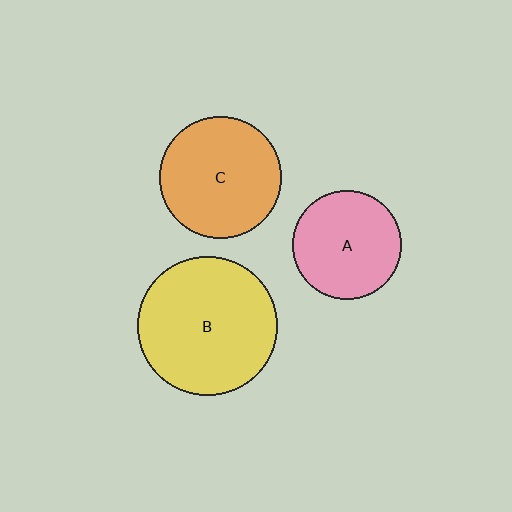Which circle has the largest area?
Circle B (yellow).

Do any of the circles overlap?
No, none of the circles overlap.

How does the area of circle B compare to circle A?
Approximately 1.6 times.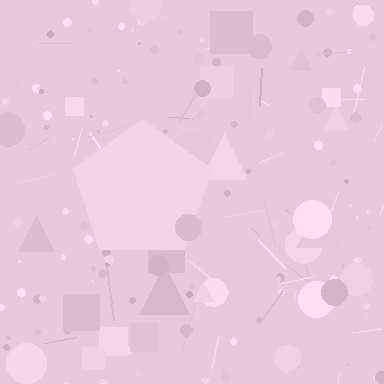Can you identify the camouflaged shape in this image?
The camouflaged shape is a pentagon.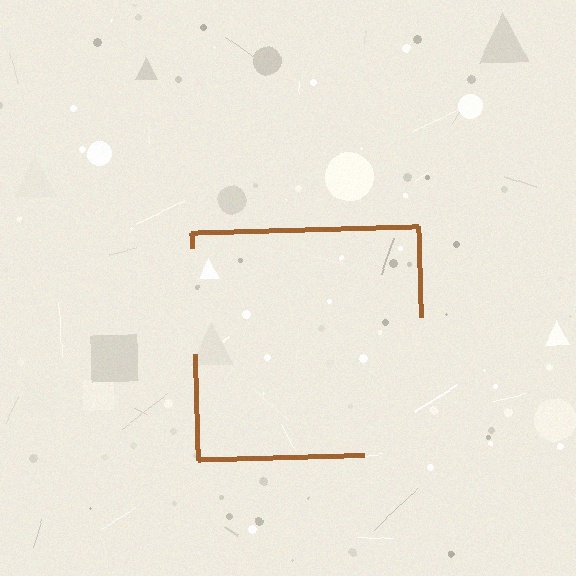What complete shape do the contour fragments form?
The contour fragments form a square.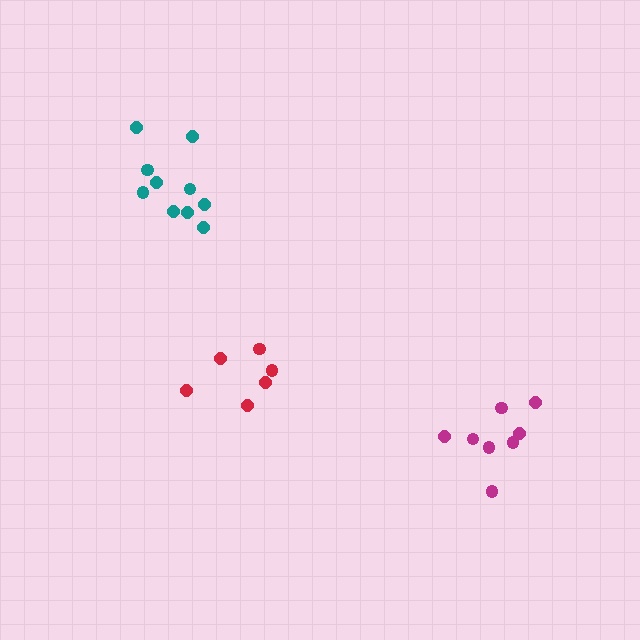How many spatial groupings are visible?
There are 3 spatial groupings.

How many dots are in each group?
Group 1: 8 dots, Group 2: 6 dots, Group 3: 10 dots (24 total).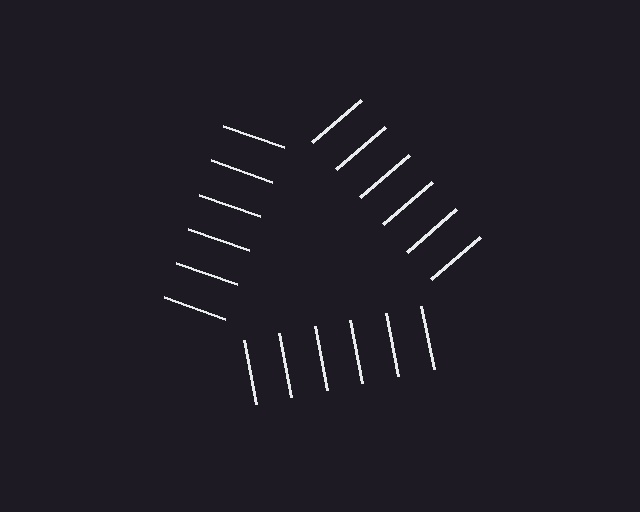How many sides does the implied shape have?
3 sides — the line-ends trace a triangle.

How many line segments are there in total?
18 — 6 along each of the 3 edges.